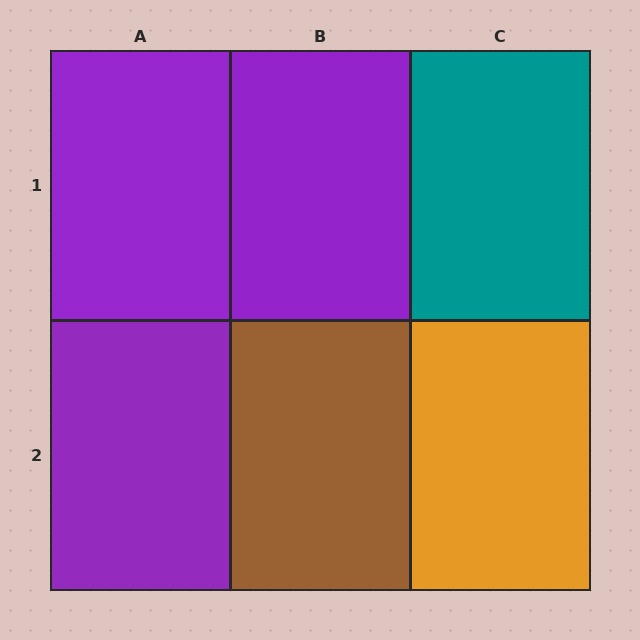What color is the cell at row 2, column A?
Purple.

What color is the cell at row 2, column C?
Orange.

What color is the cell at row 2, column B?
Brown.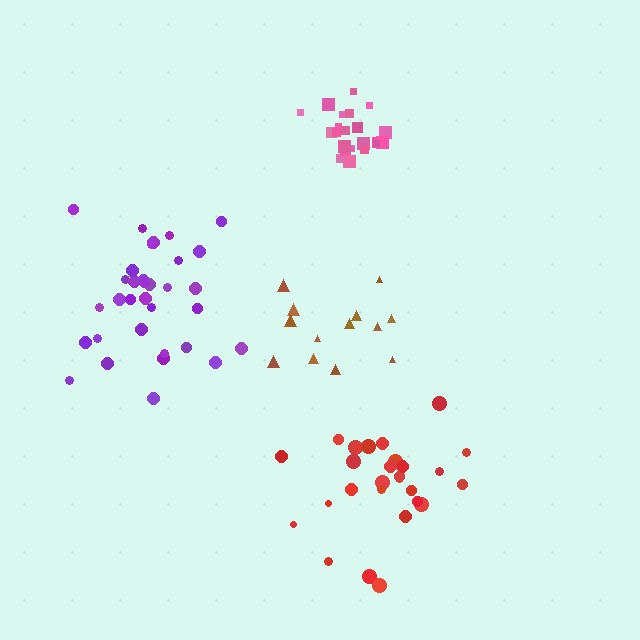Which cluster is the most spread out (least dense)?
Brown.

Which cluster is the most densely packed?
Pink.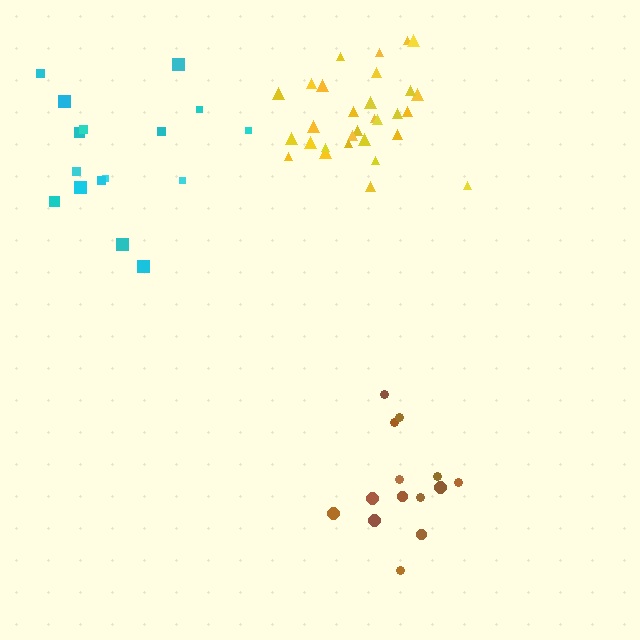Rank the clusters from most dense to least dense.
yellow, brown, cyan.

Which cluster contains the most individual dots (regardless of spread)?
Yellow (30).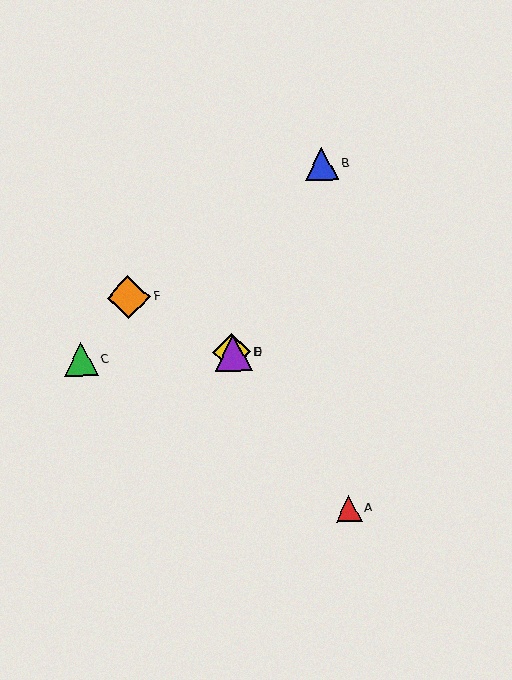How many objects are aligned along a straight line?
3 objects (D, E, F) are aligned along a straight line.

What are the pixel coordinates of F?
Object F is at (128, 297).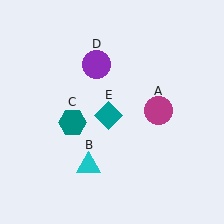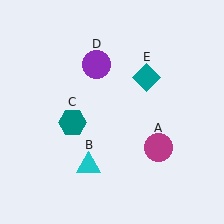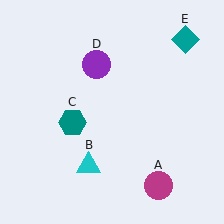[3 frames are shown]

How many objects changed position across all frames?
2 objects changed position: magenta circle (object A), teal diamond (object E).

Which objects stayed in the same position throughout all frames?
Cyan triangle (object B) and teal hexagon (object C) and purple circle (object D) remained stationary.